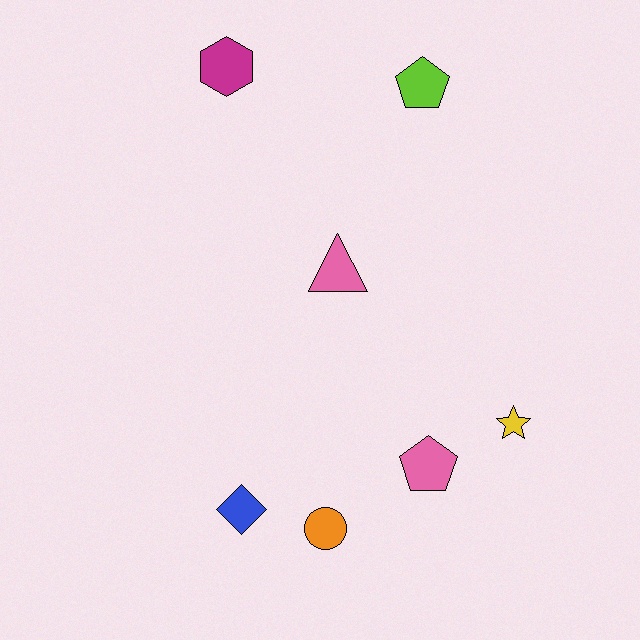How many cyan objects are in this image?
There are no cyan objects.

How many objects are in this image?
There are 7 objects.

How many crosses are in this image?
There are no crosses.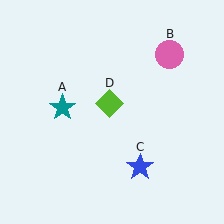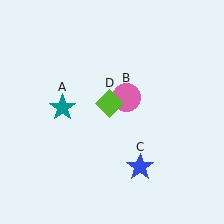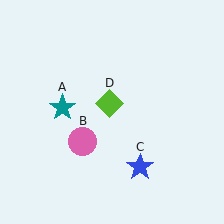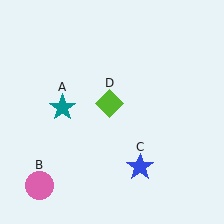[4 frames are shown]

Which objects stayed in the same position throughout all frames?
Teal star (object A) and blue star (object C) and lime diamond (object D) remained stationary.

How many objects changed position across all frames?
1 object changed position: pink circle (object B).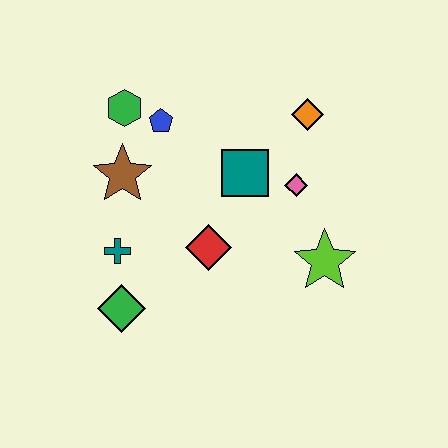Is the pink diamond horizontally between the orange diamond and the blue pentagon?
Yes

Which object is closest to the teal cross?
The green diamond is closest to the teal cross.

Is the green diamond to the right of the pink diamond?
No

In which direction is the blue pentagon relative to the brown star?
The blue pentagon is above the brown star.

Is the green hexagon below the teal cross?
No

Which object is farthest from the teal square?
The green diamond is farthest from the teal square.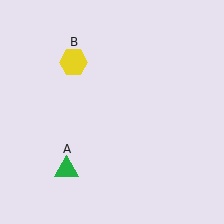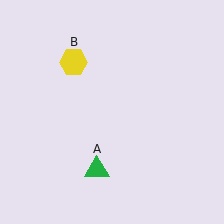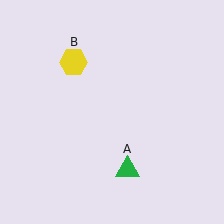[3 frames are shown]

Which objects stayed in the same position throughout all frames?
Yellow hexagon (object B) remained stationary.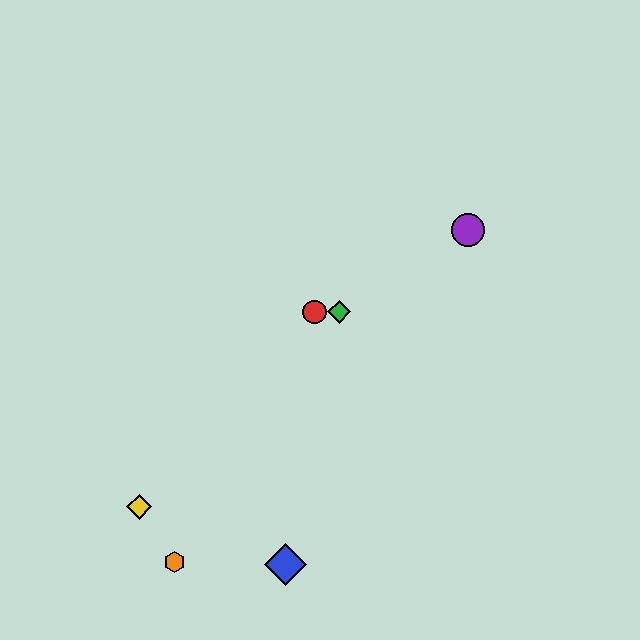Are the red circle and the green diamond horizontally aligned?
Yes, both are at y≈312.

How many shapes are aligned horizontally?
2 shapes (the red circle, the green diamond) are aligned horizontally.